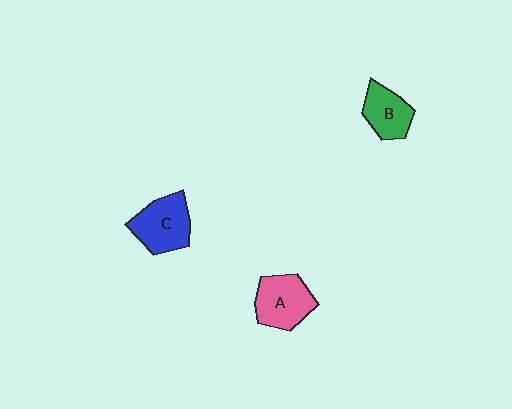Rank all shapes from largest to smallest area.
From largest to smallest: C (blue), A (pink), B (green).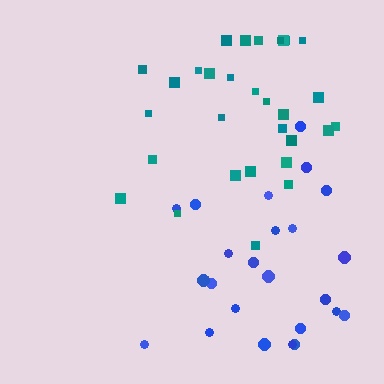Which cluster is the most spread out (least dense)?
Blue.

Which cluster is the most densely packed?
Teal.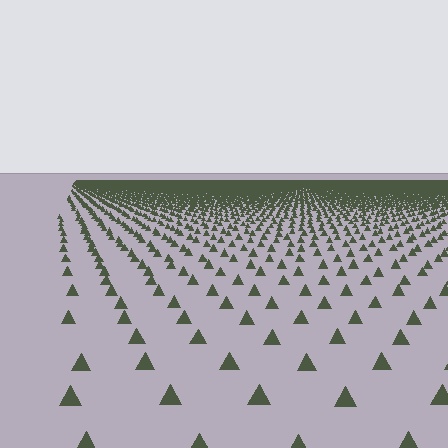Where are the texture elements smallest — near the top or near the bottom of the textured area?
Near the top.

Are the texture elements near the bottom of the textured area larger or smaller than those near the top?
Larger. Near the bottom, elements are closer to the viewer and appear at a bigger on-screen size.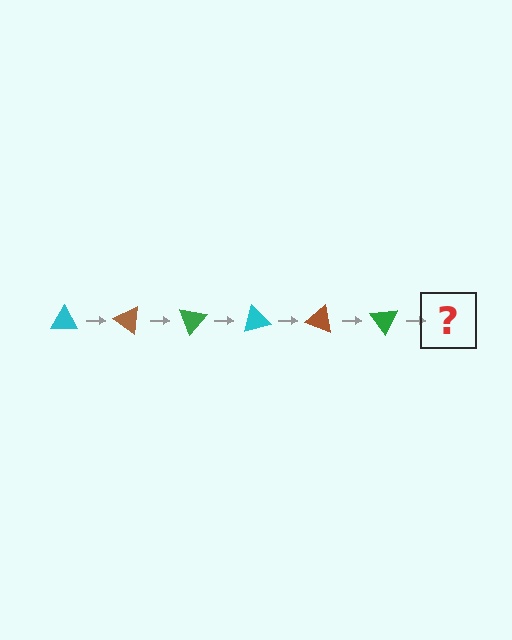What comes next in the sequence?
The next element should be a cyan triangle, rotated 210 degrees from the start.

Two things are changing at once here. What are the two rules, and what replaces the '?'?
The two rules are that it rotates 35 degrees each step and the color cycles through cyan, brown, and green. The '?' should be a cyan triangle, rotated 210 degrees from the start.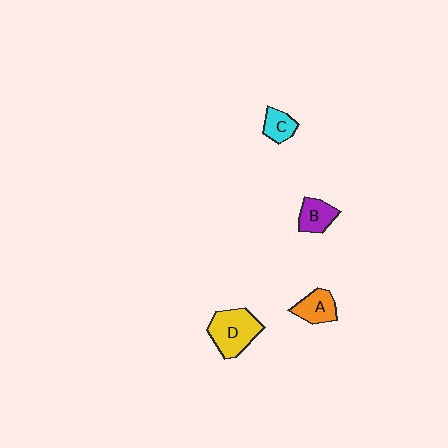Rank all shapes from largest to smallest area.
From largest to smallest: D (yellow), A (orange), B (purple), C (cyan).